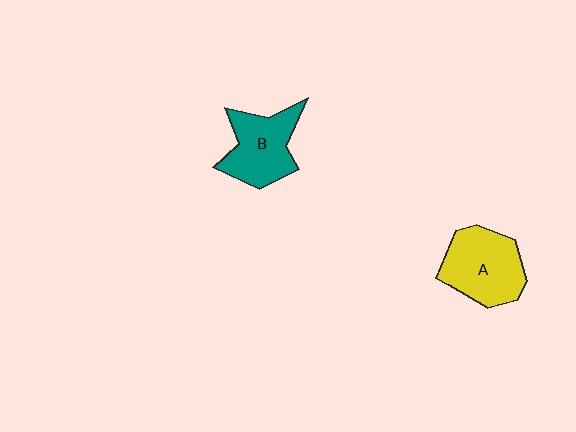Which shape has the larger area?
Shape A (yellow).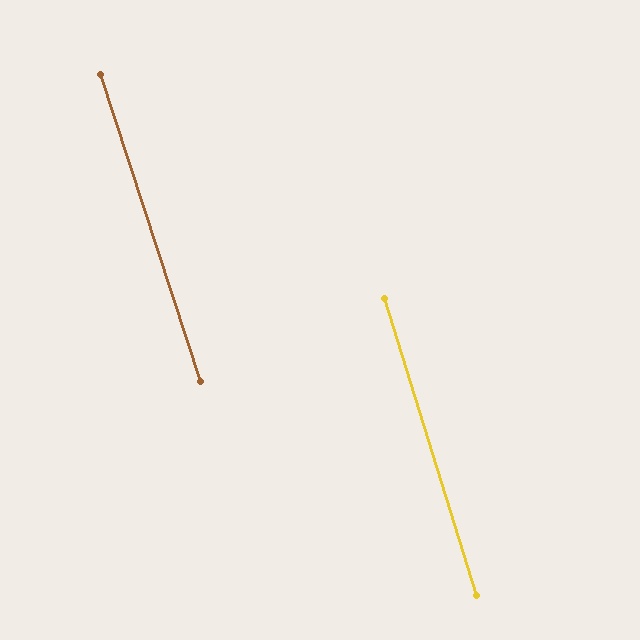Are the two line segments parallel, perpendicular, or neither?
Parallel — their directions differ by only 0.8°.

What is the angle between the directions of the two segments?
Approximately 1 degree.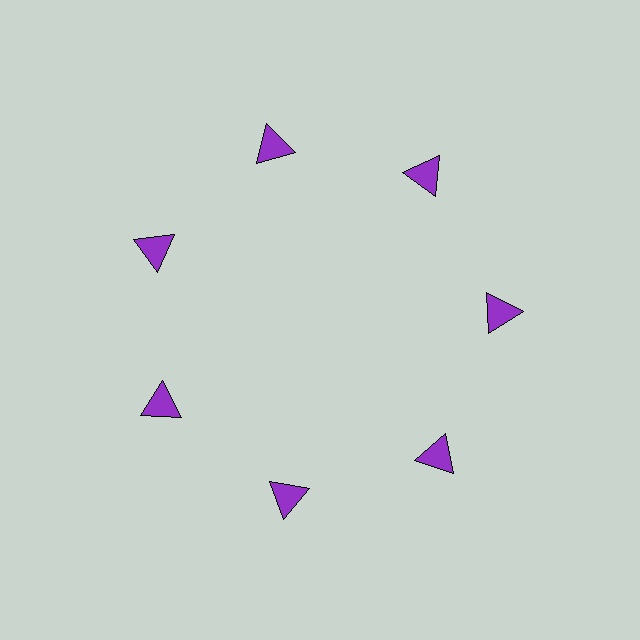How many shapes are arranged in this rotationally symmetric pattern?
There are 7 shapes, arranged in 7 groups of 1.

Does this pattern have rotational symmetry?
Yes, this pattern has 7-fold rotational symmetry. It looks the same after rotating 51 degrees around the center.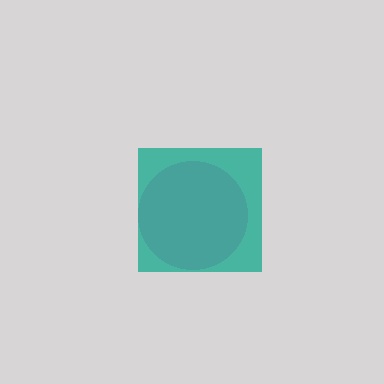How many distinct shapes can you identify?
There are 2 distinct shapes: a pink circle, a teal square.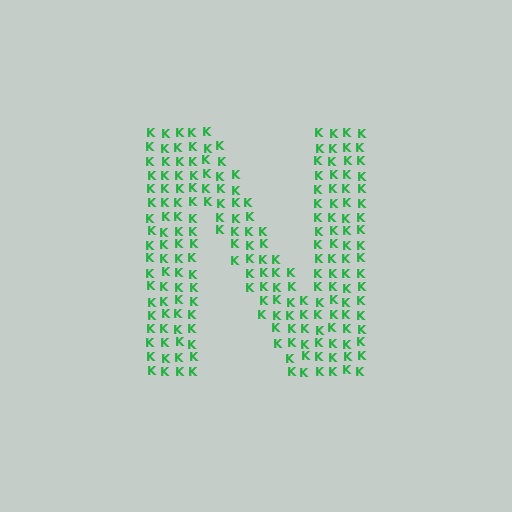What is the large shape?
The large shape is the letter N.